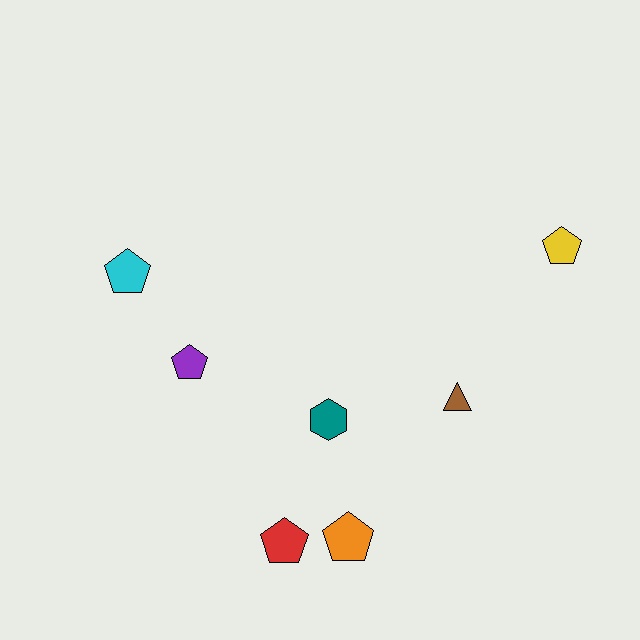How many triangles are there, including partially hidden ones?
There is 1 triangle.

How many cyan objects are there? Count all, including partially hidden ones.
There is 1 cyan object.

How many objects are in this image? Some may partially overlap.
There are 7 objects.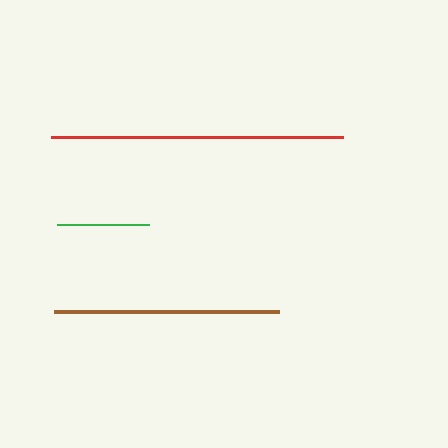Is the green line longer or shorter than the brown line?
The brown line is longer than the green line.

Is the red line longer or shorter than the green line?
The red line is longer than the green line.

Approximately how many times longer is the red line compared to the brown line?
The red line is approximately 1.3 times the length of the brown line.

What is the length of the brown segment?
The brown segment is approximately 224 pixels long.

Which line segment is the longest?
The red line is the longest at approximately 293 pixels.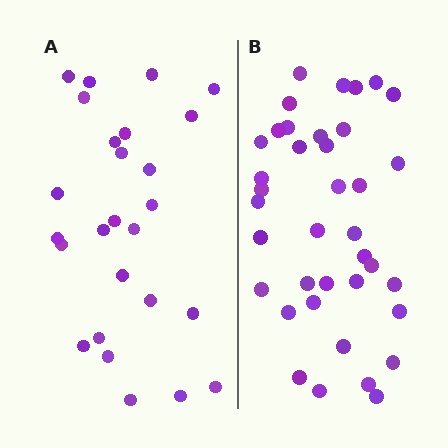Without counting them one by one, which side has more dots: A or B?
Region B (the right region) has more dots.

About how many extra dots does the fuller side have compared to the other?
Region B has roughly 12 or so more dots than region A.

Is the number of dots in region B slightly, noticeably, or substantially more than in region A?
Region B has substantially more. The ratio is roughly 1.5 to 1.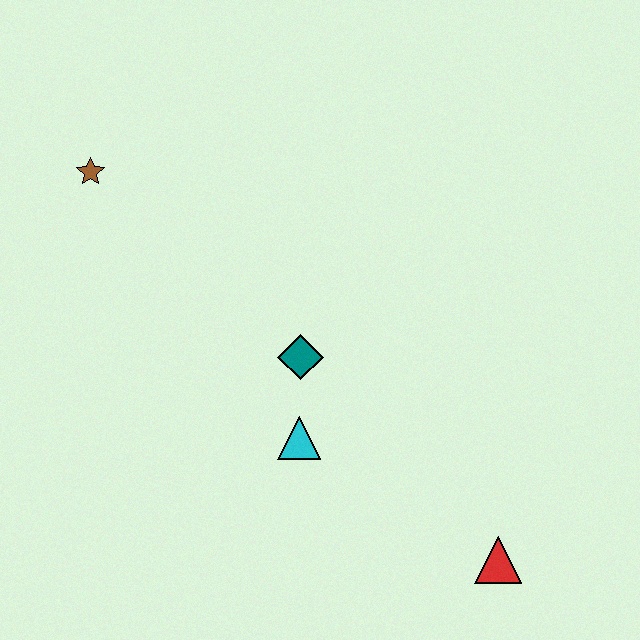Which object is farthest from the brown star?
The red triangle is farthest from the brown star.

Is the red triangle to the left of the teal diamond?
No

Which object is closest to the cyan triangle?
The teal diamond is closest to the cyan triangle.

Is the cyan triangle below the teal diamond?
Yes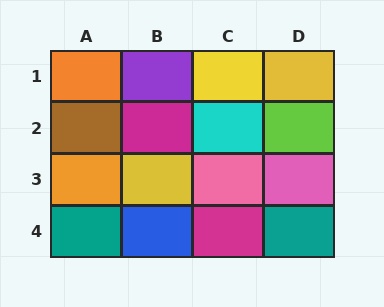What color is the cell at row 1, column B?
Purple.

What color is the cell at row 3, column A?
Orange.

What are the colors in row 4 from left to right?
Teal, blue, magenta, teal.